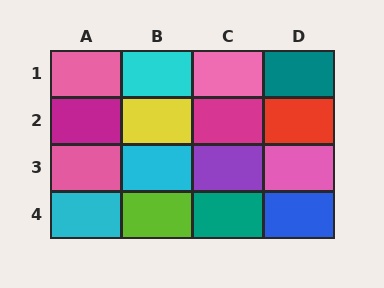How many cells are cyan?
3 cells are cyan.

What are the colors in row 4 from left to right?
Cyan, lime, teal, blue.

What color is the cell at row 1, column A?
Pink.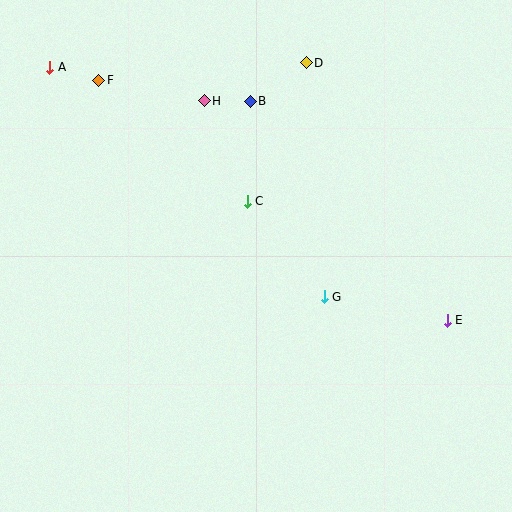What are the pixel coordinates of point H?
Point H is at (204, 101).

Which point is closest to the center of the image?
Point C at (247, 201) is closest to the center.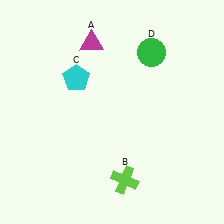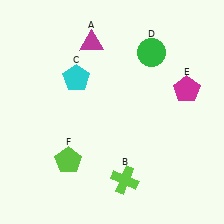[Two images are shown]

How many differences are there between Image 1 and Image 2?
There are 2 differences between the two images.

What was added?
A magenta pentagon (E), a lime pentagon (F) were added in Image 2.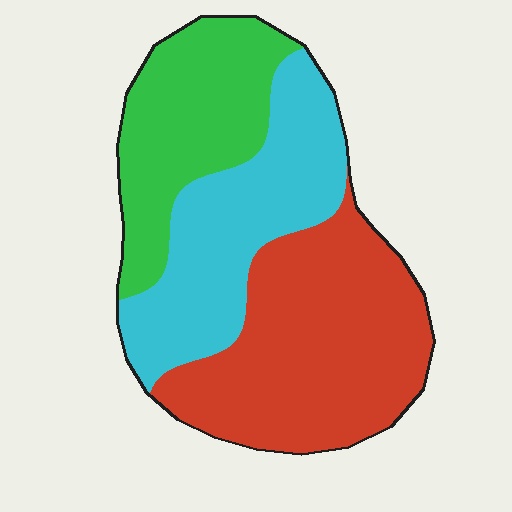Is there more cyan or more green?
Cyan.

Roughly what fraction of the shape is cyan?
Cyan covers around 30% of the shape.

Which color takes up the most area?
Red, at roughly 40%.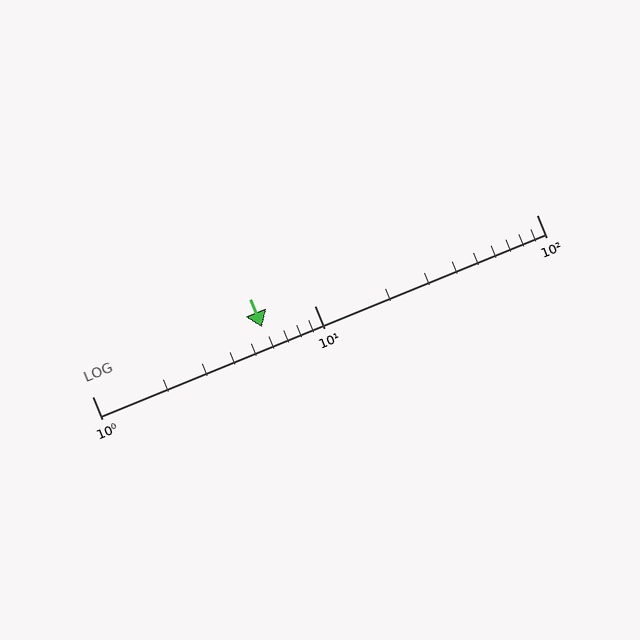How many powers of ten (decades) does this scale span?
The scale spans 2 decades, from 1 to 100.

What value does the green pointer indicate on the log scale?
The pointer indicates approximately 5.8.